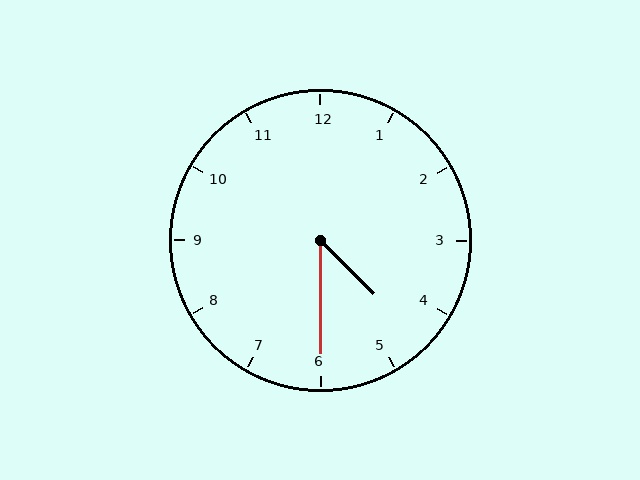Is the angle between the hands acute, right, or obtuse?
It is acute.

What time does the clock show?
4:30.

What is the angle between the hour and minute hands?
Approximately 45 degrees.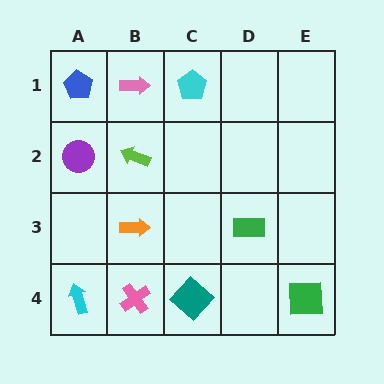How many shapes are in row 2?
2 shapes.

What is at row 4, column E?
A green square.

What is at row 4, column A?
A cyan arrow.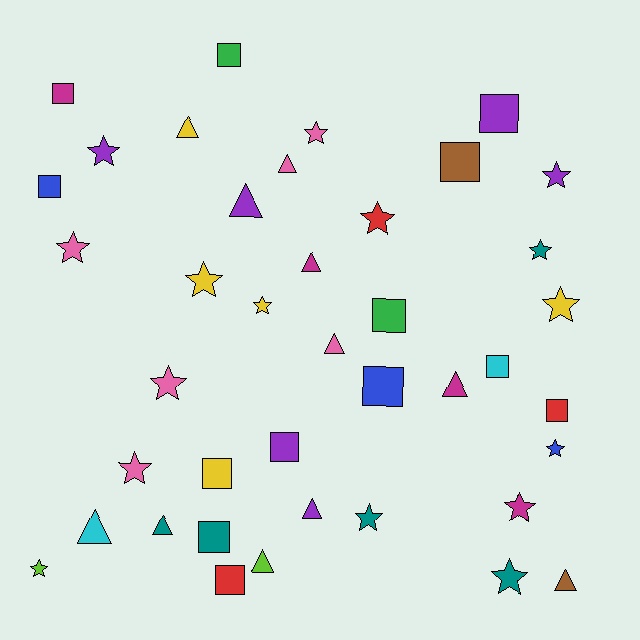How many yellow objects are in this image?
There are 5 yellow objects.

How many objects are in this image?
There are 40 objects.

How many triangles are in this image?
There are 11 triangles.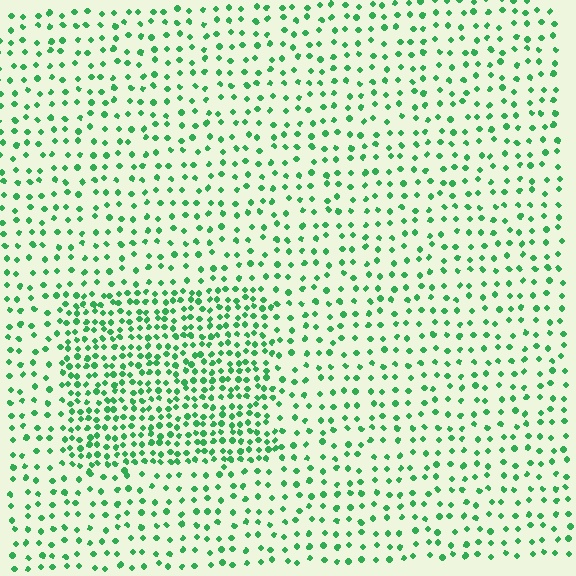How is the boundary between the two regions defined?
The boundary is defined by a change in element density (approximately 2.1x ratio). All elements are the same color, size, and shape.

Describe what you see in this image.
The image contains small green elements arranged at two different densities. A rectangle-shaped region is visible where the elements are more densely packed than the surrounding area.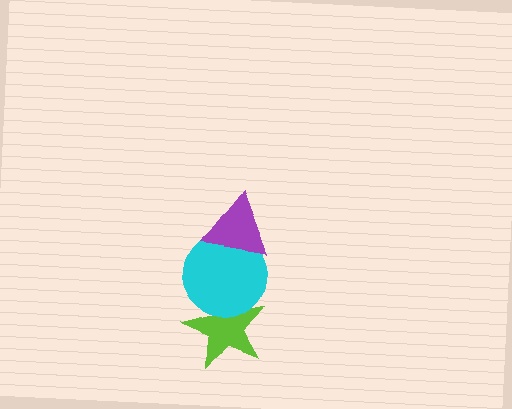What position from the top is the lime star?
The lime star is 3rd from the top.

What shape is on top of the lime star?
The cyan circle is on top of the lime star.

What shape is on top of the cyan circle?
The purple triangle is on top of the cyan circle.